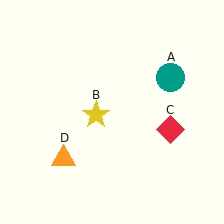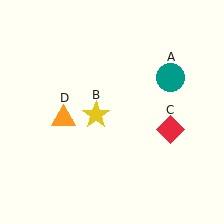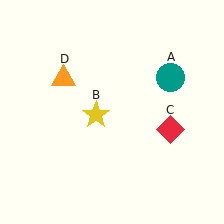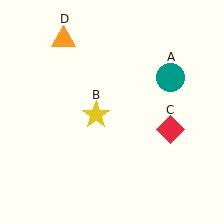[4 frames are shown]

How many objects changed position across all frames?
1 object changed position: orange triangle (object D).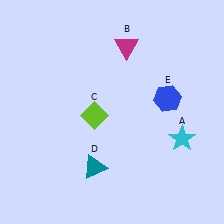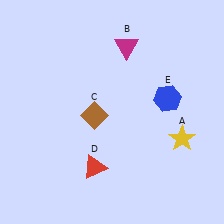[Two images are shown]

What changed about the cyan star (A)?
In Image 1, A is cyan. In Image 2, it changed to yellow.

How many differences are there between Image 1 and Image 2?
There are 3 differences between the two images.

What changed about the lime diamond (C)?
In Image 1, C is lime. In Image 2, it changed to brown.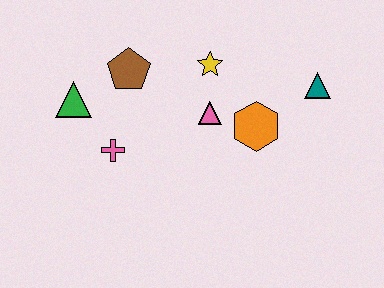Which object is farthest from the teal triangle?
The green triangle is farthest from the teal triangle.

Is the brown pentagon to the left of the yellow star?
Yes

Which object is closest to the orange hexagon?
The pink triangle is closest to the orange hexagon.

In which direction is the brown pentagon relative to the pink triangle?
The brown pentagon is to the left of the pink triangle.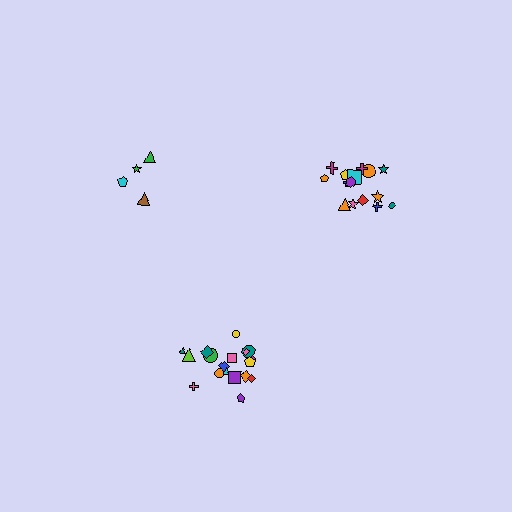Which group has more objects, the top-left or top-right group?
The top-right group.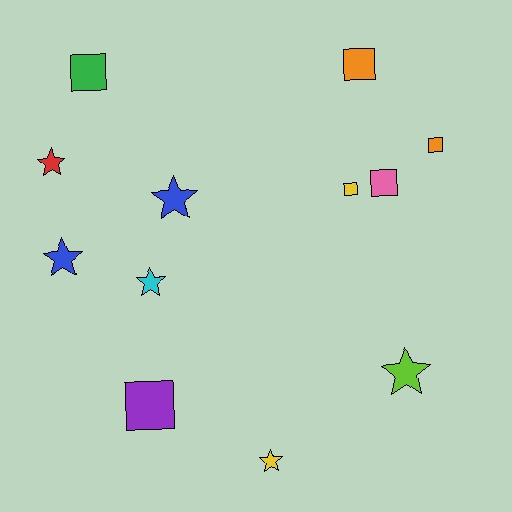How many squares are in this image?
There are 6 squares.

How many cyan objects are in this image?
There is 1 cyan object.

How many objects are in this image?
There are 12 objects.